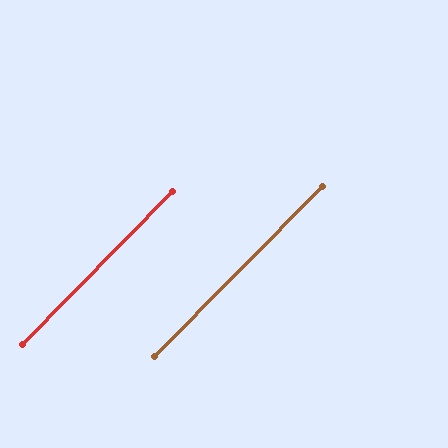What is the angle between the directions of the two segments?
Approximately 0 degrees.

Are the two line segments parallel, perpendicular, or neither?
Parallel — their directions differ by only 0.0°.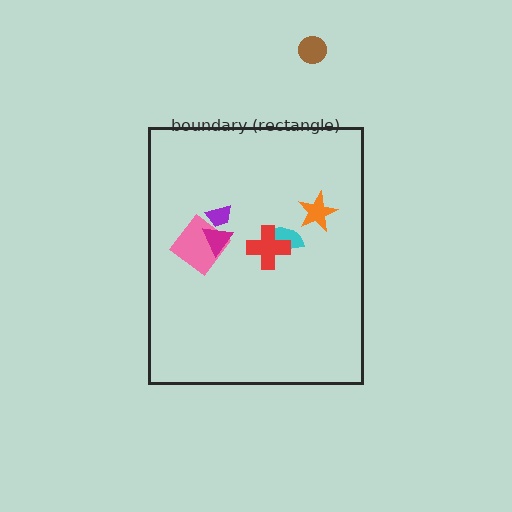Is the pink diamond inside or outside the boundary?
Inside.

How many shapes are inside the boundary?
6 inside, 1 outside.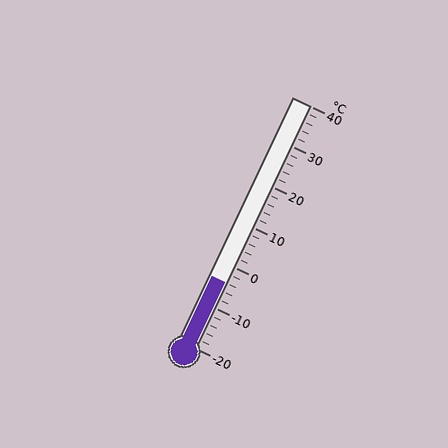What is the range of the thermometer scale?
The thermometer scale ranges from -20°C to 40°C.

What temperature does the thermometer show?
The thermometer shows approximately -4°C.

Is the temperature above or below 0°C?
The temperature is below 0°C.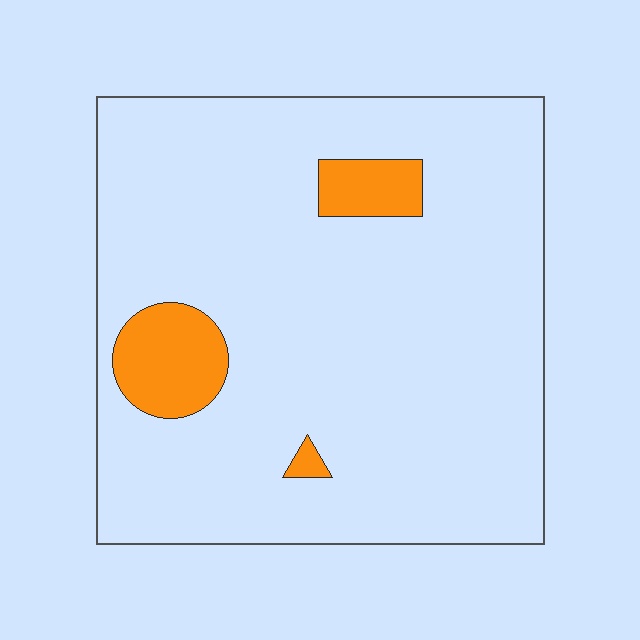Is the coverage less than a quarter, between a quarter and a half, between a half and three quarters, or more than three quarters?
Less than a quarter.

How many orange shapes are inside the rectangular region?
3.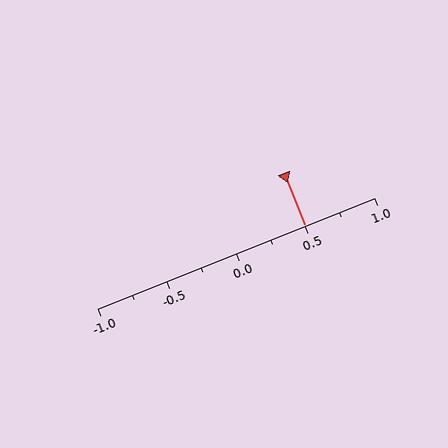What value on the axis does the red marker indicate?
The marker indicates approximately 0.5.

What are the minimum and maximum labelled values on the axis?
The axis runs from -1.0 to 1.0.